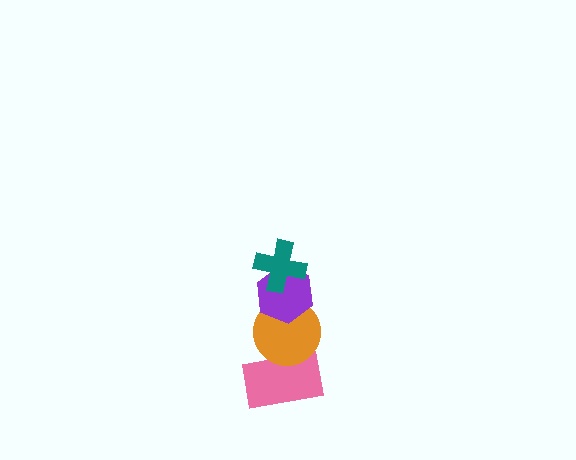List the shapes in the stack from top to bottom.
From top to bottom: the teal cross, the purple hexagon, the orange circle, the pink rectangle.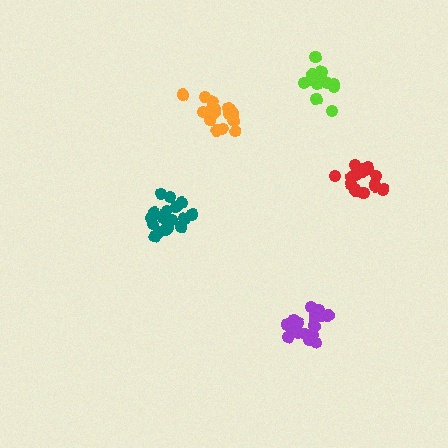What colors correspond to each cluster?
The clusters are colored: purple, lime, orange, teal, red.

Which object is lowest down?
The purple cluster is bottommost.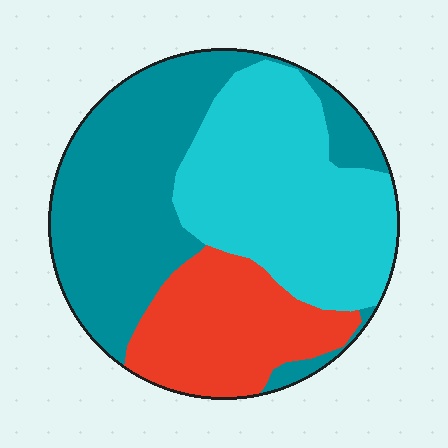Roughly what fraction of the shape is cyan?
Cyan takes up about three eighths (3/8) of the shape.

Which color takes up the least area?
Red, at roughly 20%.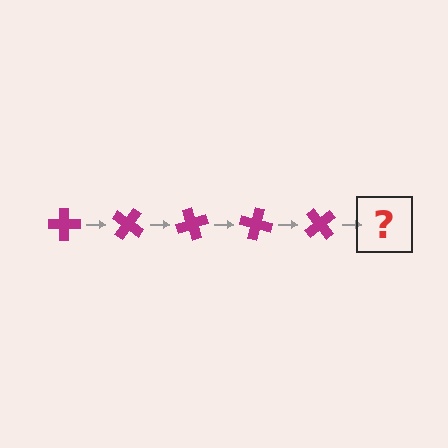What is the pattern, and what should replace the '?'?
The pattern is that the cross rotates 35 degrees each step. The '?' should be a magenta cross rotated 175 degrees.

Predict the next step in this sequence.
The next step is a magenta cross rotated 175 degrees.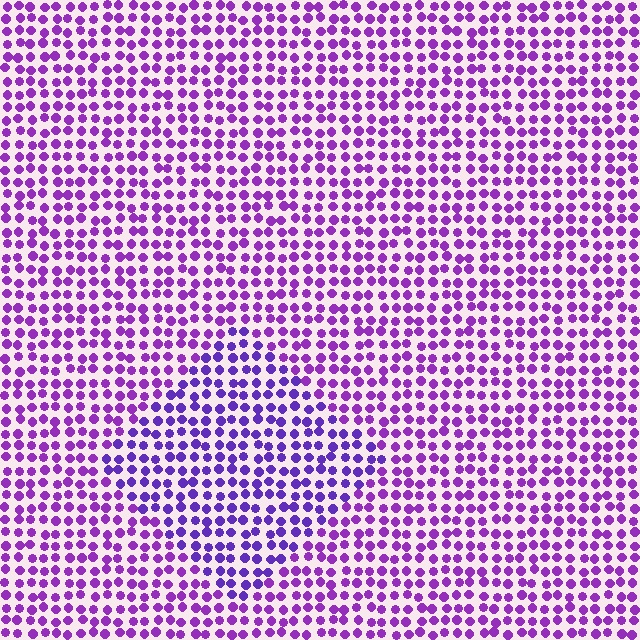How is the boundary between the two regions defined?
The boundary is defined purely by a slight shift in hue (about 23 degrees). Spacing, size, and orientation are identical on both sides.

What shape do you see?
I see a diamond.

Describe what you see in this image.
The image is filled with small purple elements in a uniform arrangement. A diamond-shaped region is visible where the elements are tinted to a slightly different hue, forming a subtle color boundary.